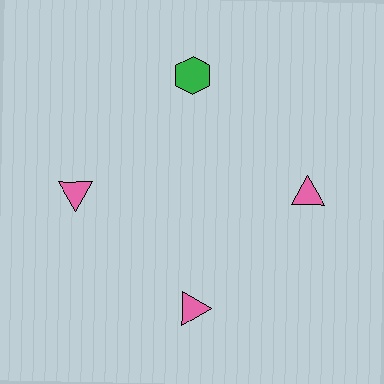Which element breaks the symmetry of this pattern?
The green hexagon at roughly the 12 o'clock position breaks the symmetry. All other shapes are pink triangles.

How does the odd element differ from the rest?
It differs in both color (green instead of pink) and shape (hexagon instead of triangle).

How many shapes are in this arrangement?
There are 4 shapes arranged in a ring pattern.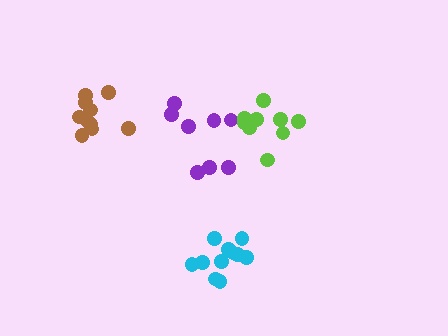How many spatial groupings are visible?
There are 4 spatial groupings.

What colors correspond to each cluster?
The clusters are colored: purple, brown, lime, cyan.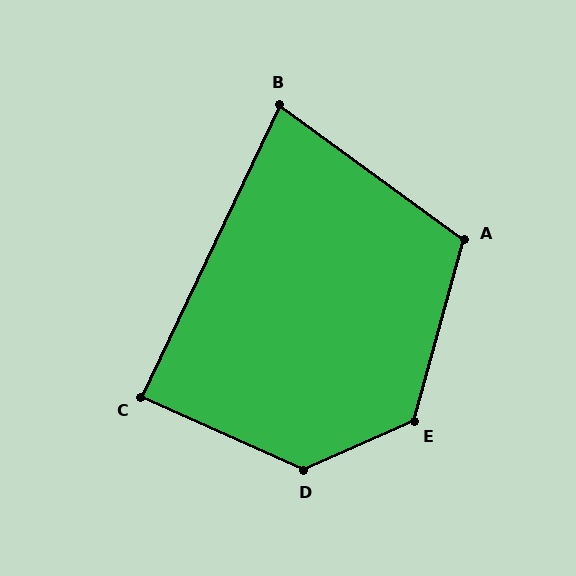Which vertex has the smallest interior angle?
B, at approximately 79 degrees.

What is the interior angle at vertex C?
Approximately 89 degrees (approximately right).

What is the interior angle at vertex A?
Approximately 110 degrees (obtuse).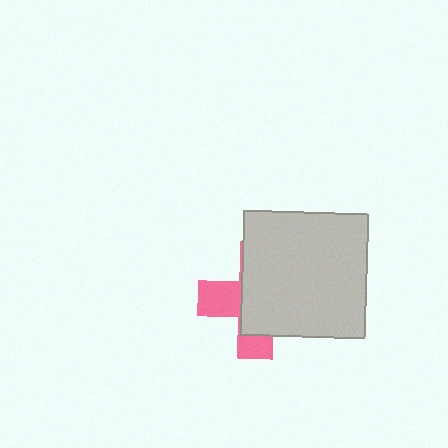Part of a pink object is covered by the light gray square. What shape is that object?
It is a cross.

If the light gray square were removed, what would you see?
You would see the complete pink cross.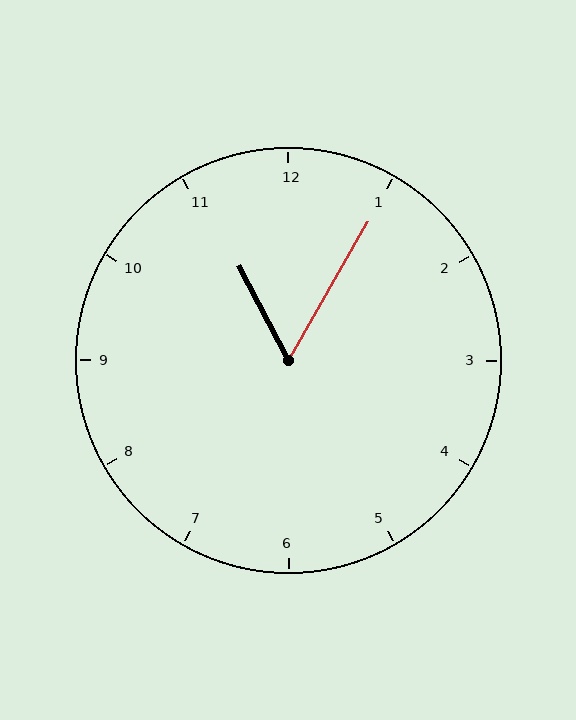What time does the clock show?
11:05.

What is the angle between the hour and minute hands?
Approximately 58 degrees.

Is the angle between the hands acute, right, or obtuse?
It is acute.